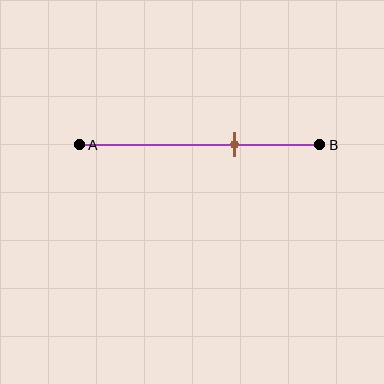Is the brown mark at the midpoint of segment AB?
No, the mark is at about 65% from A, not at the 50% midpoint.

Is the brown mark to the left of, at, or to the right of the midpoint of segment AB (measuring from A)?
The brown mark is to the right of the midpoint of segment AB.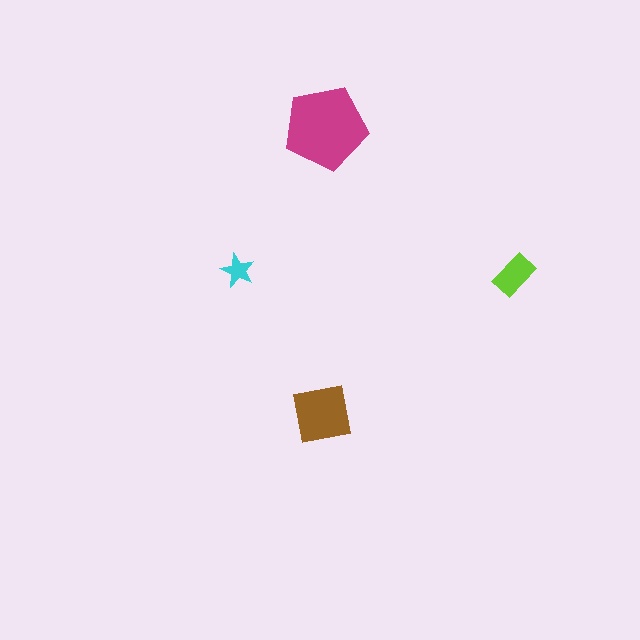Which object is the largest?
The magenta pentagon.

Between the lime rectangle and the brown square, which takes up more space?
The brown square.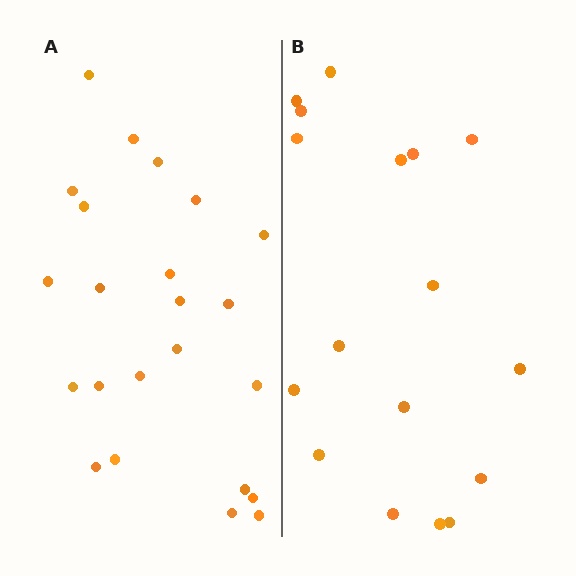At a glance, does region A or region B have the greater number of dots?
Region A (the left region) has more dots.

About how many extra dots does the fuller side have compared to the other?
Region A has about 6 more dots than region B.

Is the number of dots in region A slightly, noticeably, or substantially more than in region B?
Region A has noticeably more, but not dramatically so. The ratio is roughly 1.4 to 1.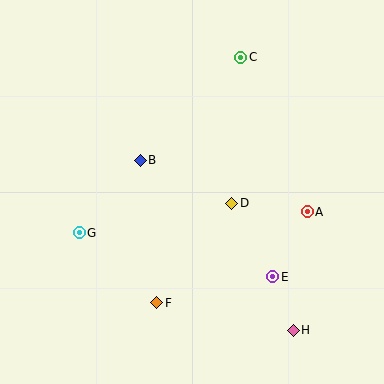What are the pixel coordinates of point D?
Point D is at (231, 203).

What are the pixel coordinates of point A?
Point A is at (307, 212).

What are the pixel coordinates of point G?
Point G is at (79, 233).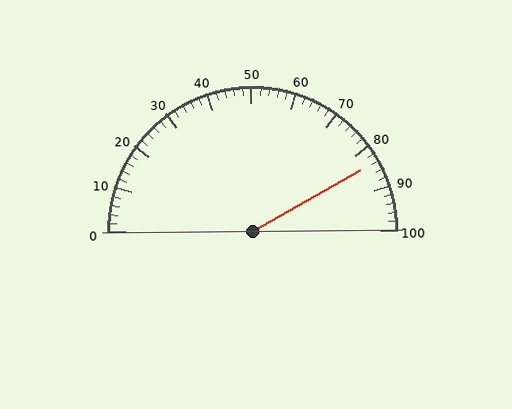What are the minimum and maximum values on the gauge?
The gauge ranges from 0 to 100.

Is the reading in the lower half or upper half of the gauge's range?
The reading is in the upper half of the range (0 to 100).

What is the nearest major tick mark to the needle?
The nearest major tick mark is 80.